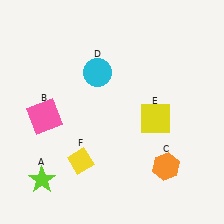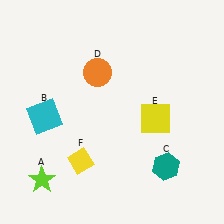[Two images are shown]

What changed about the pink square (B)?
In Image 1, B is pink. In Image 2, it changed to cyan.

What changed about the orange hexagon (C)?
In Image 1, C is orange. In Image 2, it changed to teal.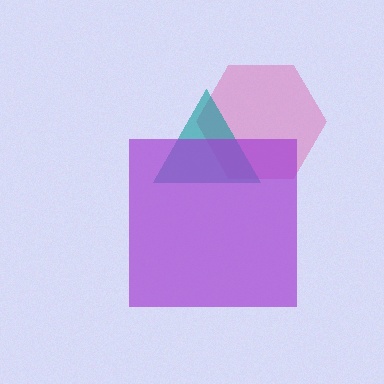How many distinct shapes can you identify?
There are 3 distinct shapes: a pink hexagon, a teal triangle, a purple square.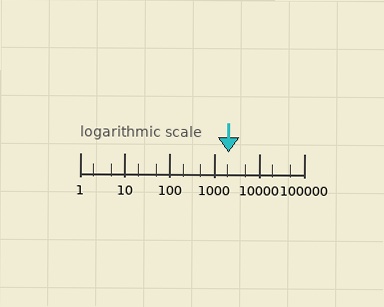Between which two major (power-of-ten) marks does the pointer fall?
The pointer is between 1000 and 10000.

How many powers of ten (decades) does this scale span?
The scale spans 5 decades, from 1 to 100000.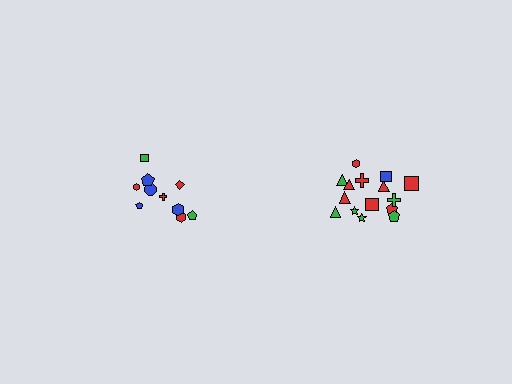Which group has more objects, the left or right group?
The right group.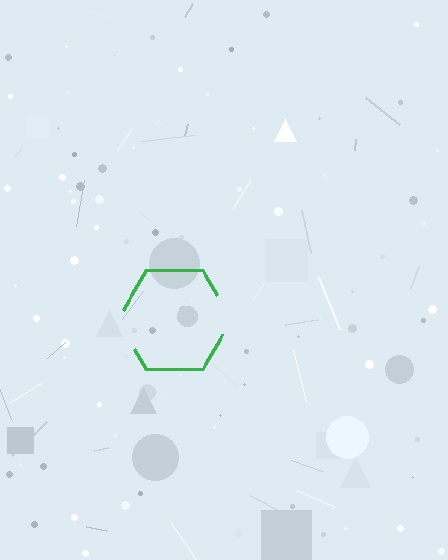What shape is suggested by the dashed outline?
The dashed outline suggests a hexagon.